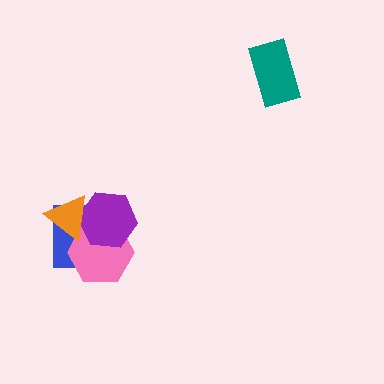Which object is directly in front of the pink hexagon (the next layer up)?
The purple hexagon is directly in front of the pink hexagon.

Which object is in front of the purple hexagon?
The orange triangle is in front of the purple hexagon.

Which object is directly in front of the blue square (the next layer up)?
The pink hexagon is directly in front of the blue square.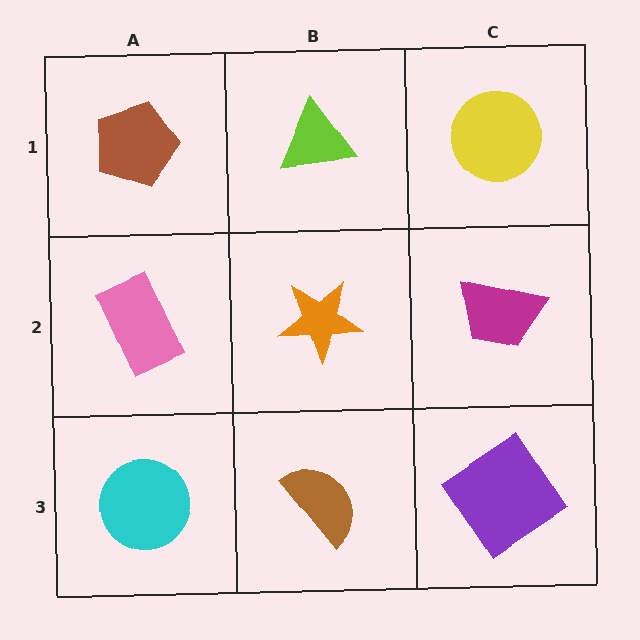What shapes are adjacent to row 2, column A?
A brown pentagon (row 1, column A), a cyan circle (row 3, column A), an orange star (row 2, column B).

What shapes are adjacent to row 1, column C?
A magenta trapezoid (row 2, column C), a lime triangle (row 1, column B).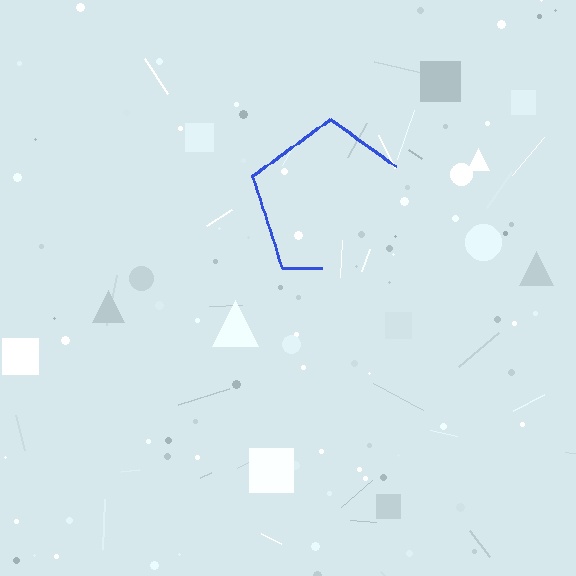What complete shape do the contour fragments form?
The contour fragments form a pentagon.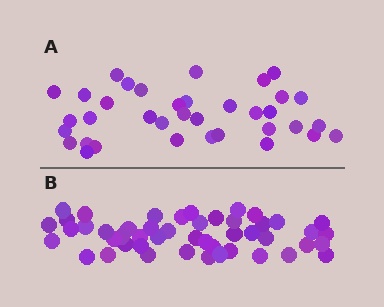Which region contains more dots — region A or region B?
Region B (the bottom region) has more dots.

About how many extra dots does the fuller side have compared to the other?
Region B has roughly 12 or so more dots than region A.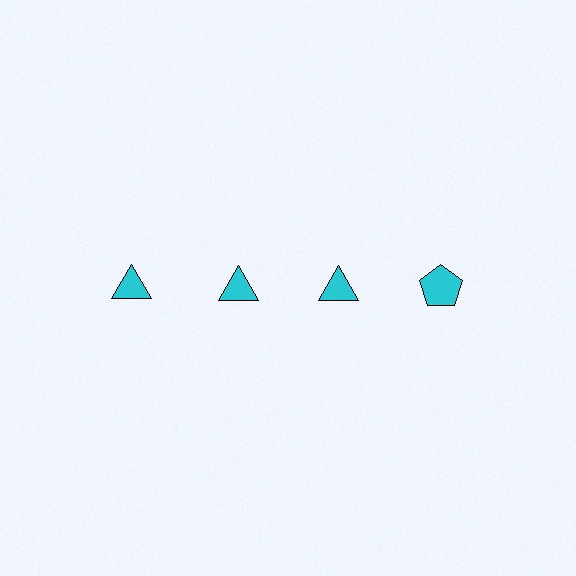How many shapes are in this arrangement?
There are 4 shapes arranged in a grid pattern.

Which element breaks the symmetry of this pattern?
The cyan pentagon in the top row, second from right column breaks the symmetry. All other shapes are cyan triangles.